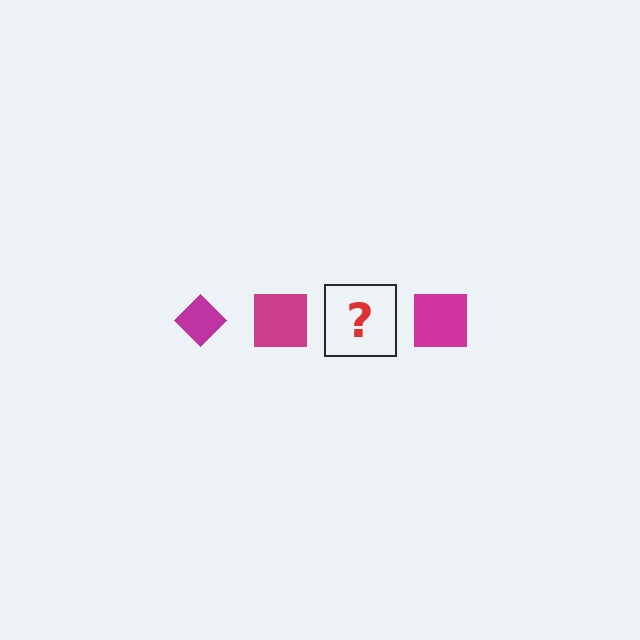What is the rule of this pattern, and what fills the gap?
The rule is that the pattern cycles through diamond, square shapes in magenta. The gap should be filled with a magenta diamond.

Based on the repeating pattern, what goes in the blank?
The blank should be a magenta diamond.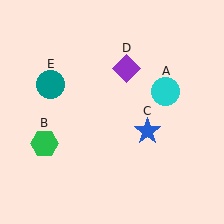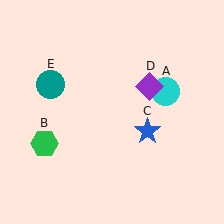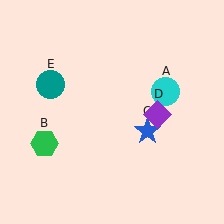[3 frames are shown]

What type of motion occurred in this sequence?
The purple diamond (object D) rotated clockwise around the center of the scene.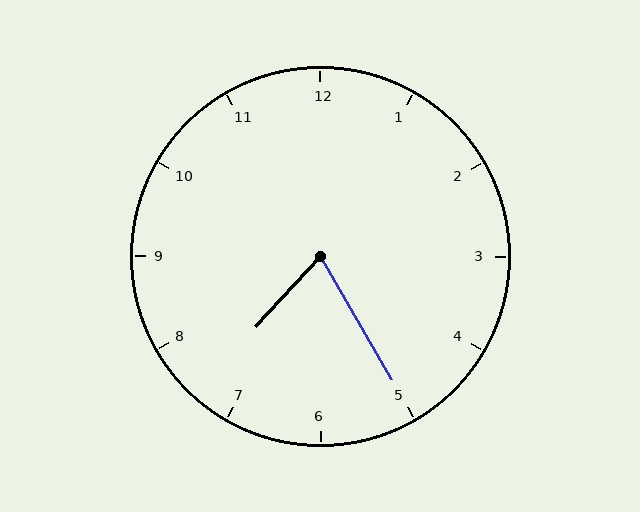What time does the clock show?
7:25.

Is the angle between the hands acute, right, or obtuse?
It is acute.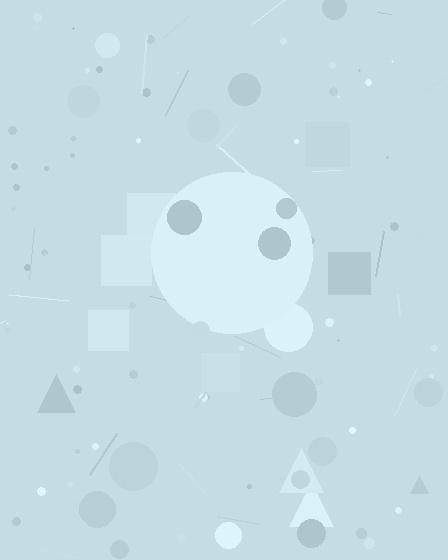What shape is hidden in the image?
A circle is hidden in the image.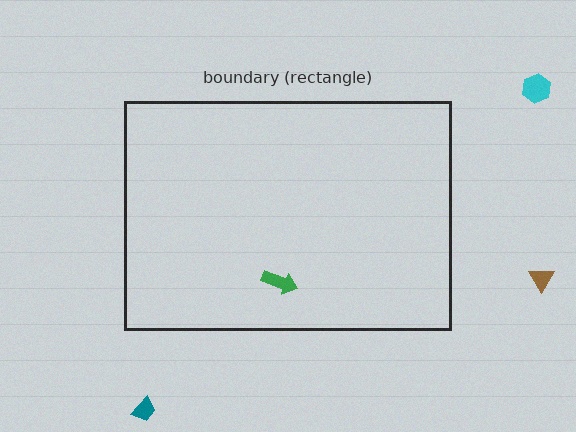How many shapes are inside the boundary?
1 inside, 3 outside.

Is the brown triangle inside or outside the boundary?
Outside.